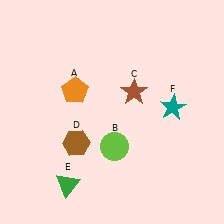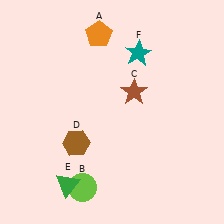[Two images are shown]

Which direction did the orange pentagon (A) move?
The orange pentagon (A) moved up.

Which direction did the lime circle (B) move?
The lime circle (B) moved down.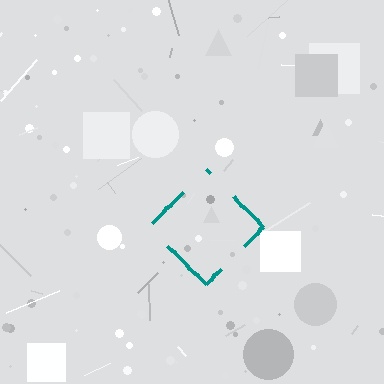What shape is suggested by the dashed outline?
The dashed outline suggests a diamond.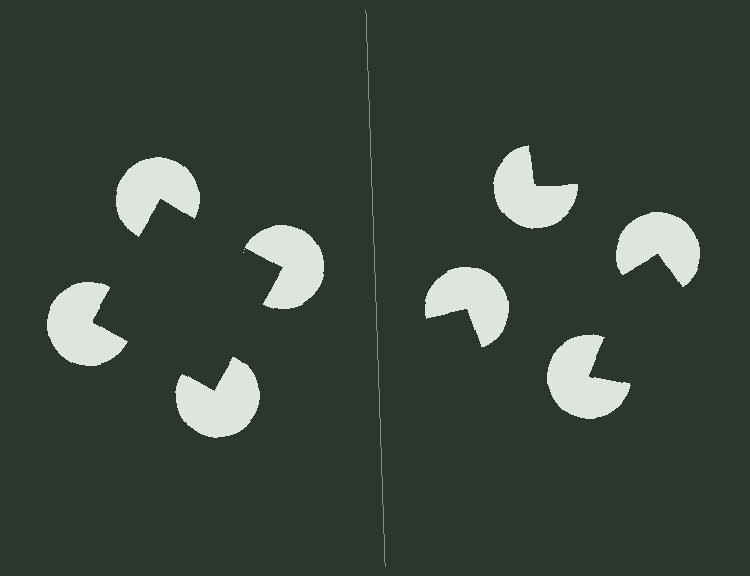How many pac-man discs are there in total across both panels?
8 — 4 on each side.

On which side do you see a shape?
An illusory square appears on the left side. On the right side the wedge cuts are rotated, so no coherent shape forms.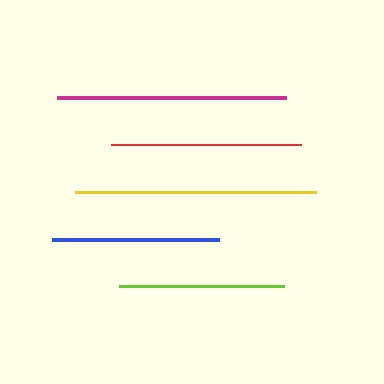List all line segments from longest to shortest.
From longest to shortest: yellow, magenta, red, blue, lime.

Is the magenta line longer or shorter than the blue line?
The magenta line is longer than the blue line.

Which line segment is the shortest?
The lime line is the shortest at approximately 165 pixels.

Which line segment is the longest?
The yellow line is the longest at approximately 241 pixels.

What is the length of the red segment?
The red segment is approximately 189 pixels long.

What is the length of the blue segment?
The blue segment is approximately 167 pixels long.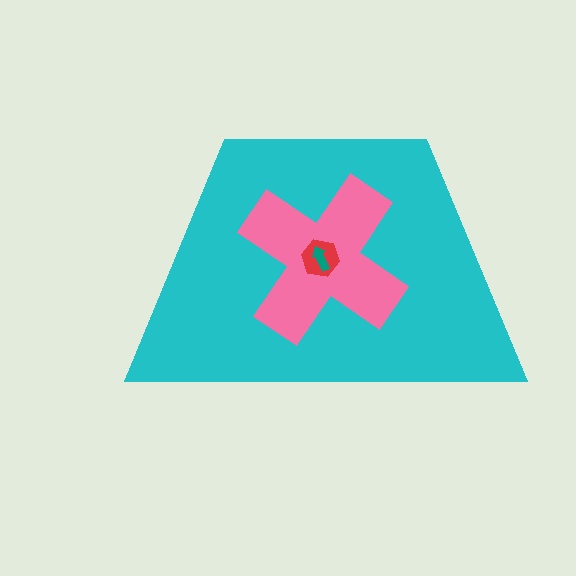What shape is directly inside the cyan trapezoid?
The pink cross.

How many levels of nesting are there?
4.